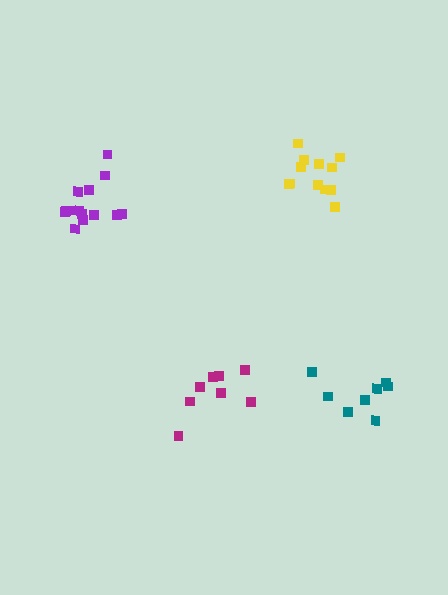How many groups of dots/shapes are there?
There are 4 groups.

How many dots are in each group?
Group 1: 14 dots, Group 2: 8 dots, Group 3: 8 dots, Group 4: 12 dots (42 total).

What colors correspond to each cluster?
The clusters are colored: purple, teal, magenta, yellow.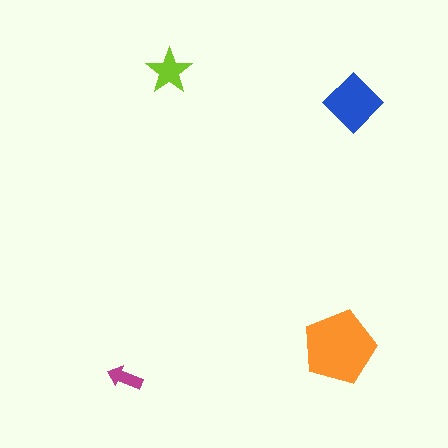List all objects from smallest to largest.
The magenta arrow, the lime star, the blue diamond, the orange pentagon.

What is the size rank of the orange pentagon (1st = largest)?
1st.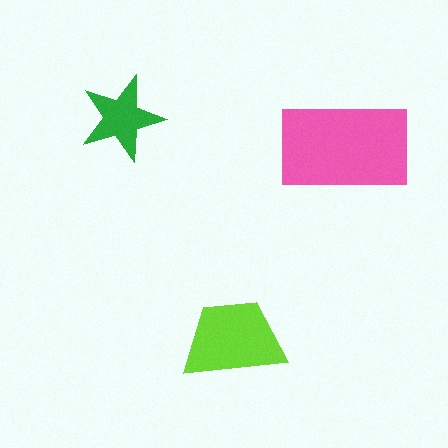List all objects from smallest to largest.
The green star, the lime trapezoid, the pink rectangle.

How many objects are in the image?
There are 3 objects in the image.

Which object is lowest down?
The lime trapezoid is bottommost.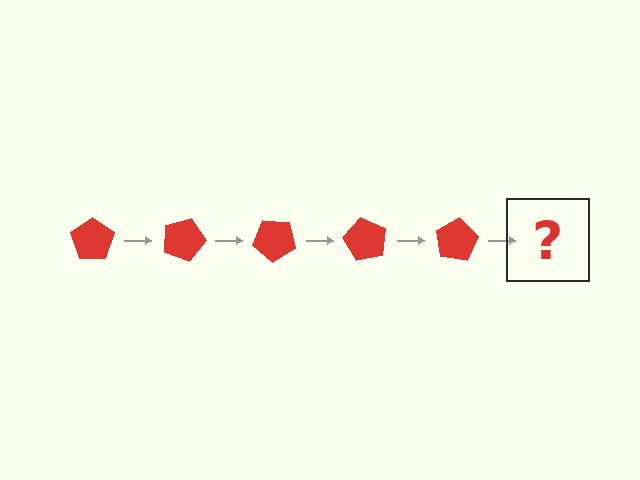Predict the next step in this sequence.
The next step is a red pentagon rotated 100 degrees.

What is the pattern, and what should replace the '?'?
The pattern is that the pentagon rotates 20 degrees each step. The '?' should be a red pentagon rotated 100 degrees.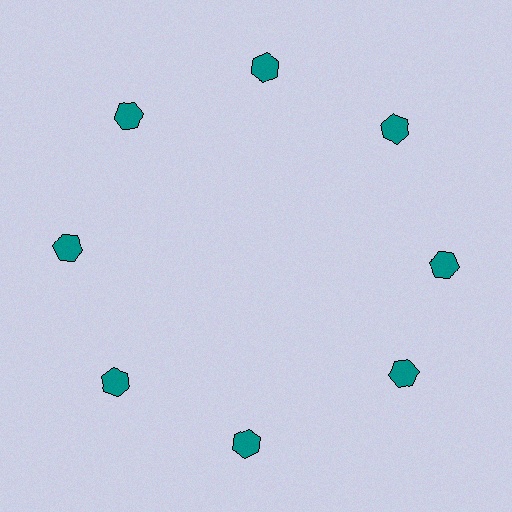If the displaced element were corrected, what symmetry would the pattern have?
It would have 8-fold rotational symmetry — the pattern would map onto itself every 45 degrees.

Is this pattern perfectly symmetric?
No. The 8 teal hexagons are arranged in a ring, but one element near the 4 o'clock position is rotated out of alignment along the ring, breaking the 8-fold rotational symmetry.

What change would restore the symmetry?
The symmetry would be restored by rotating it back into even spacing with its neighbors so that all 8 hexagons sit at equal angles and equal distance from the center.